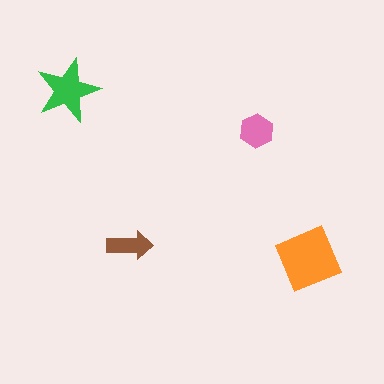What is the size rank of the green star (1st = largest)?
2nd.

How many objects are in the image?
There are 4 objects in the image.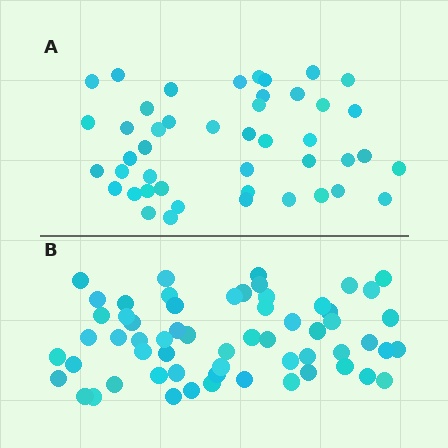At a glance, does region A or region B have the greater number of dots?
Region B (the bottom region) has more dots.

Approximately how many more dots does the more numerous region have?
Region B has approximately 15 more dots than region A.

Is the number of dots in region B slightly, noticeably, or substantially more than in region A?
Region B has noticeably more, but not dramatically so. The ratio is roughly 1.3 to 1.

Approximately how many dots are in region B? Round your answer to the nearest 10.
About 60 dots.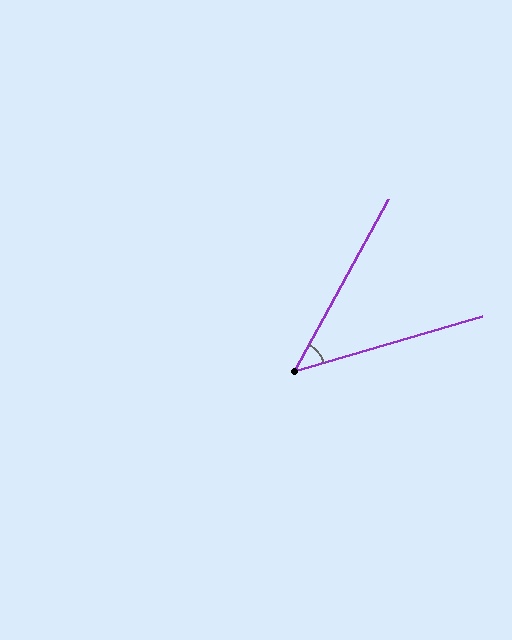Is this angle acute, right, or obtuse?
It is acute.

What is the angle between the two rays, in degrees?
Approximately 45 degrees.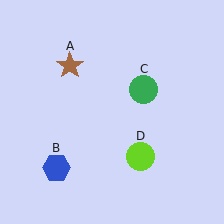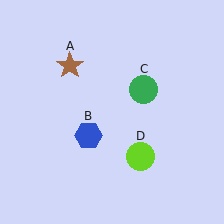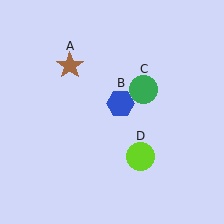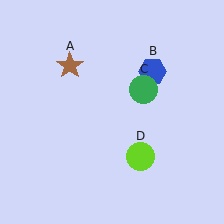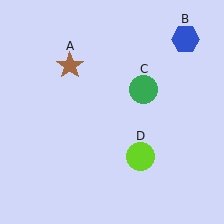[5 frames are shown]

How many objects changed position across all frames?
1 object changed position: blue hexagon (object B).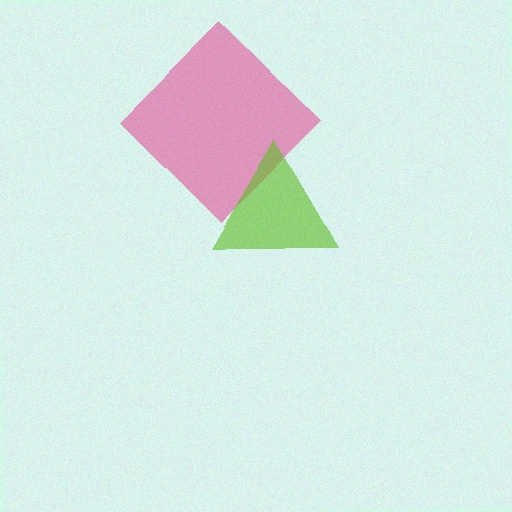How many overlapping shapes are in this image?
There are 2 overlapping shapes in the image.